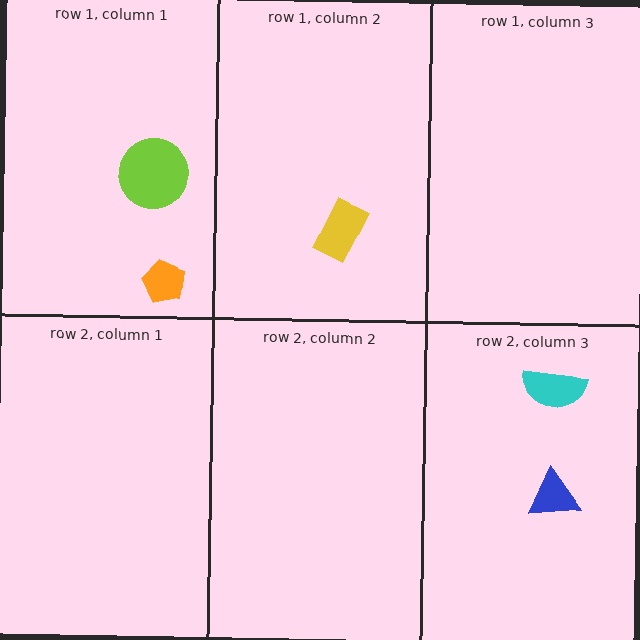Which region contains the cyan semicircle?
The row 2, column 3 region.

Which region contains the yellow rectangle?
The row 1, column 2 region.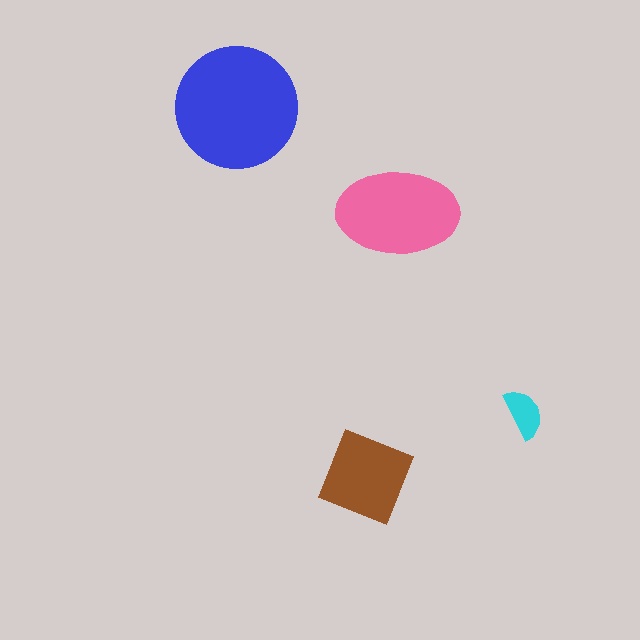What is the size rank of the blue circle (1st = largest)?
1st.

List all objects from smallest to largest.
The cyan semicircle, the brown diamond, the pink ellipse, the blue circle.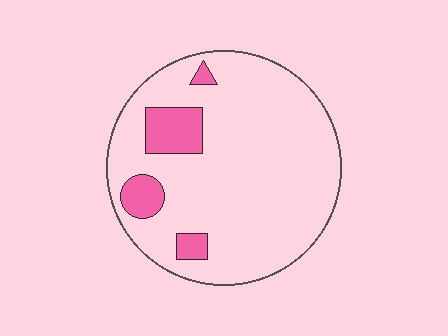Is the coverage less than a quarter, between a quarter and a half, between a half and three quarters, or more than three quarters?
Less than a quarter.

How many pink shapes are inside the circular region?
4.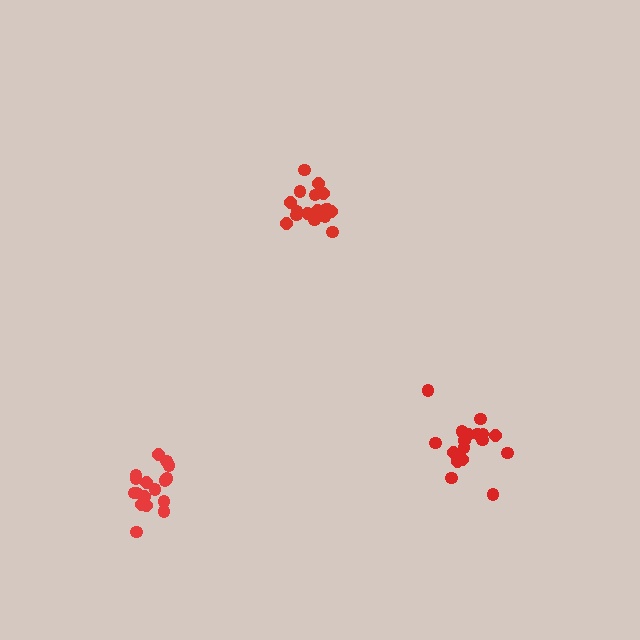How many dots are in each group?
Group 1: 17 dots, Group 2: 17 dots, Group 3: 17 dots (51 total).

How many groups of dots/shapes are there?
There are 3 groups.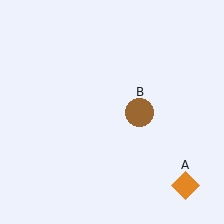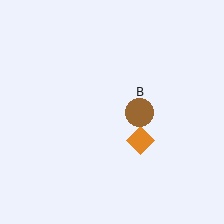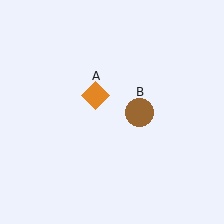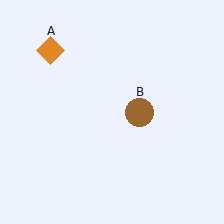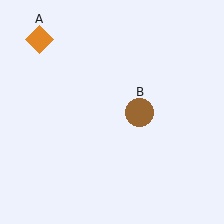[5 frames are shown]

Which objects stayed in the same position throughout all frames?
Brown circle (object B) remained stationary.